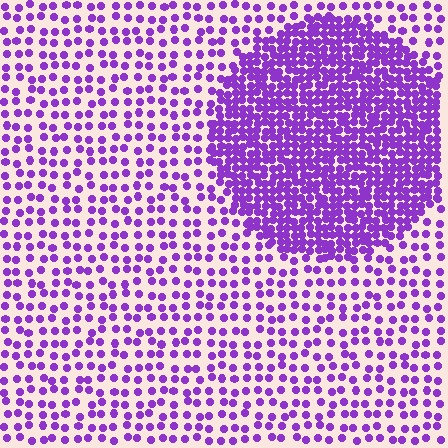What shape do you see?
I see a circle.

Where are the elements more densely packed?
The elements are more densely packed inside the circle boundary.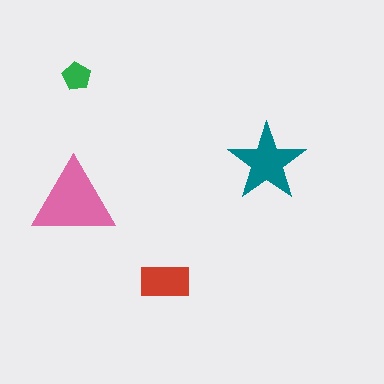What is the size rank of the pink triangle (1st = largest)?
1st.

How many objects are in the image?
There are 4 objects in the image.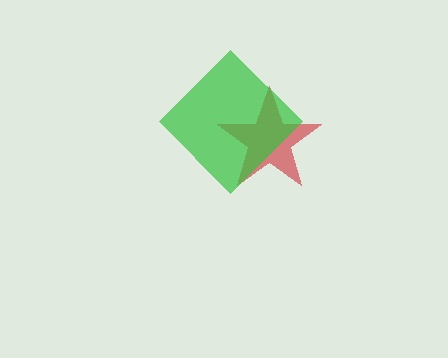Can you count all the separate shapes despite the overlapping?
Yes, there are 2 separate shapes.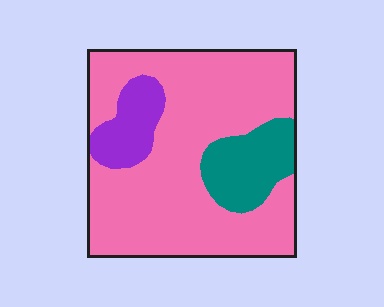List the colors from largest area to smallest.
From largest to smallest: pink, teal, purple.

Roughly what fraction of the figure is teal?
Teal covers around 15% of the figure.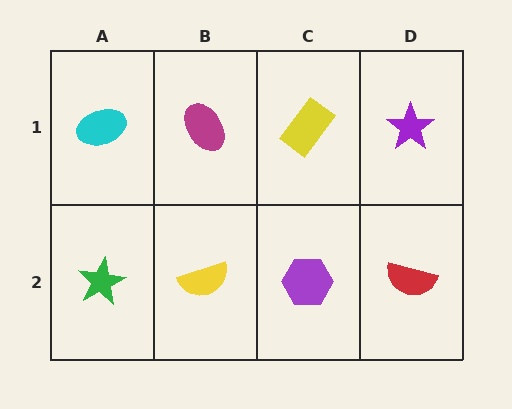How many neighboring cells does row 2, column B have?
3.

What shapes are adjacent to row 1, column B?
A yellow semicircle (row 2, column B), a cyan ellipse (row 1, column A), a yellow rectangle (row 1, column C).